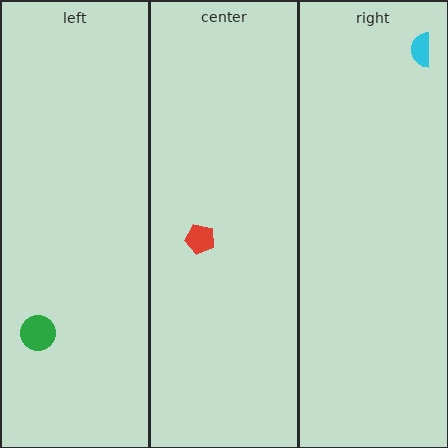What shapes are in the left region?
The green circle.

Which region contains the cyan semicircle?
The right region.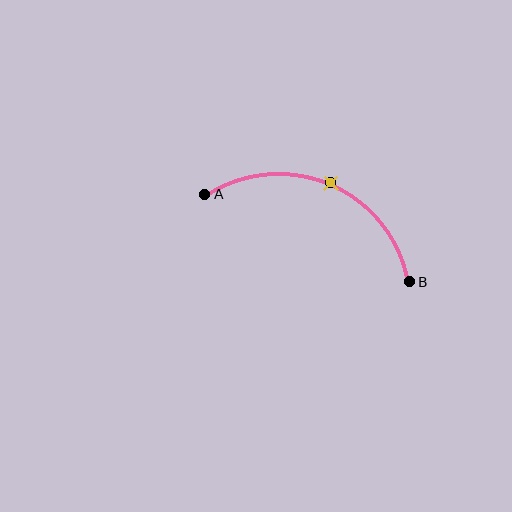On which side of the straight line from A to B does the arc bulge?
The arc bulges above the straight line connecting A and B.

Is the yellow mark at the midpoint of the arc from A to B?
Yes. The yellow mark lies on the arc at equal arc-length from both A and B — it is the arc midpoint.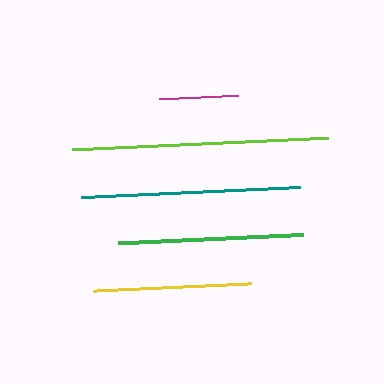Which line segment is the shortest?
The magenta line is the shortest at approximately 79 pixels.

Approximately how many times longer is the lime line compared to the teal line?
The lime line is approximately 1.2 times the length of the teal line.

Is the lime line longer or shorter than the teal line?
The lime line is longer than the teal line.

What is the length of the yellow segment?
The yellow segment is approximately 158 pixels long.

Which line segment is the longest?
The lime line is the longest at approximately 256 pixels.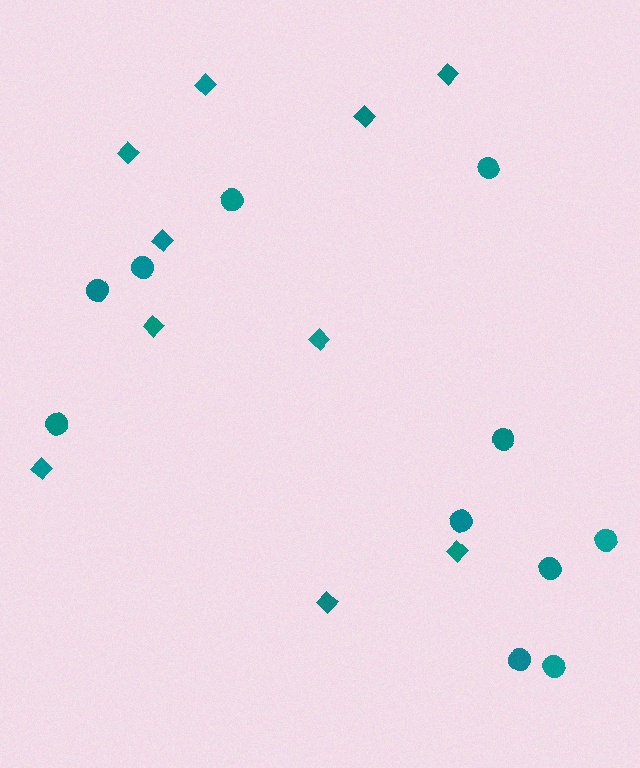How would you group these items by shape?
There are 2 groups: one group of diamonds (10) and one group of circles (11).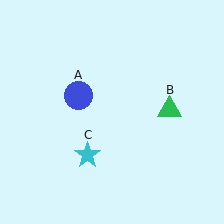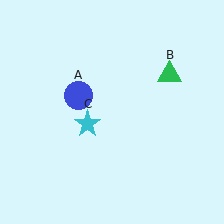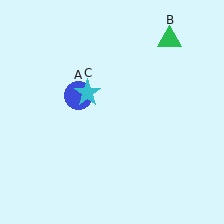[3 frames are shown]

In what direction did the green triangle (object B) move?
The green triangle (object B) moved up.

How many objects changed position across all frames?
2 objects changed position: green triangle (object B), cyan star (object C).